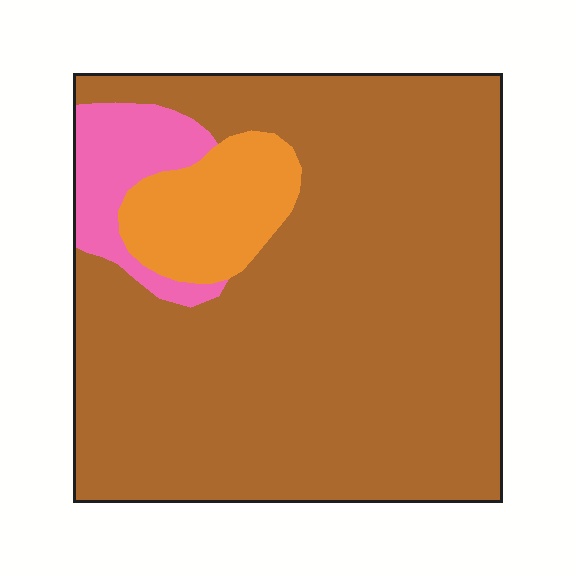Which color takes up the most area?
Brown, at roughly 80%.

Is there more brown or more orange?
Brown.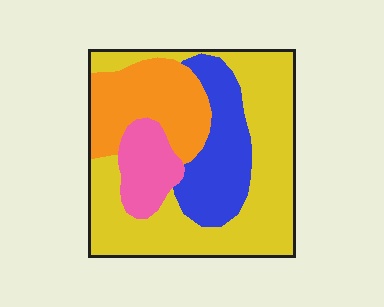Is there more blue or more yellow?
Yellow.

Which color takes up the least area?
Pink, at roughly 10%.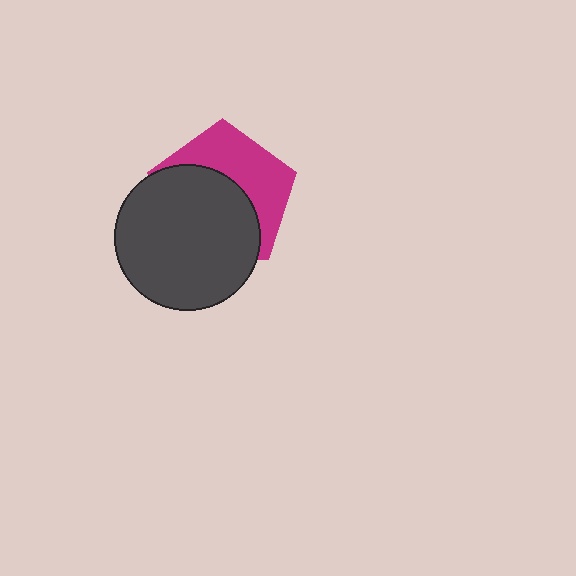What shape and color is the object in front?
The object in front is a dark gray circle.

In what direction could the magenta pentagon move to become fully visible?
The magenta pentagon could move up. That would shift it out from behind the dark gray circle entirely.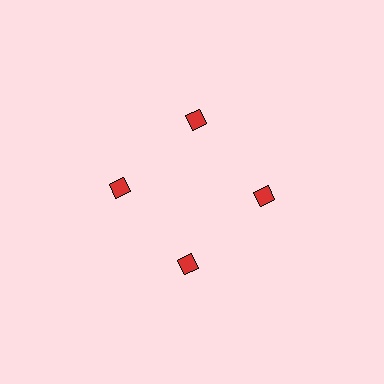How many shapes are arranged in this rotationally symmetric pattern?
There are 4 shapes, arranged in 4 groups of 1.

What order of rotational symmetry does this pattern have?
This pattern has 4-fold rotational symmetry.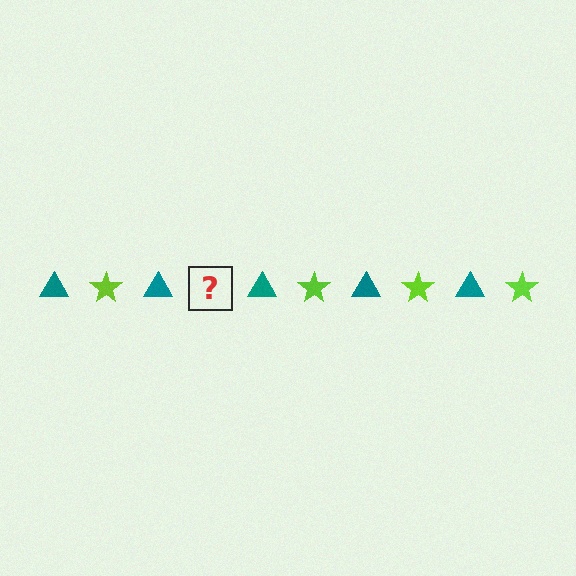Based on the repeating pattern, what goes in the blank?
The blank should be a lime star.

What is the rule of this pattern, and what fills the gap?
The rule is that the pattern alternates between teal triangle and lime star. The gap should be filled with a lime star.